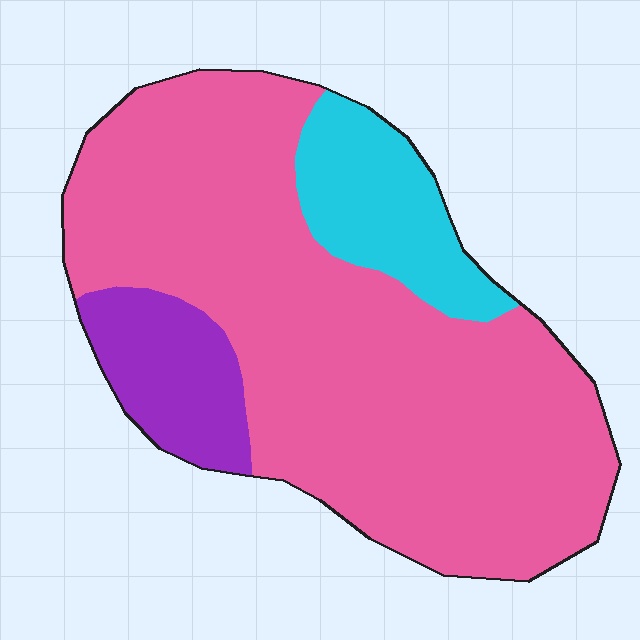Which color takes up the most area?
Pink, at roughly 75%.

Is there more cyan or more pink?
Pink.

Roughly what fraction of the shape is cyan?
Cyan takes up less than a sixth of the shape.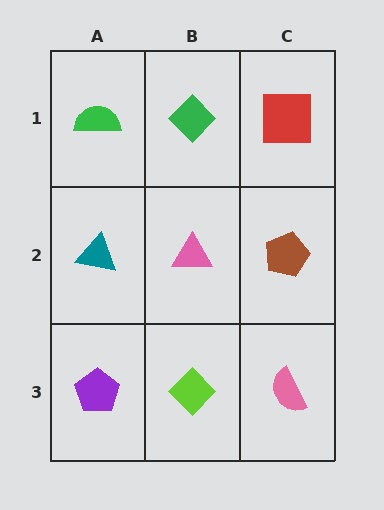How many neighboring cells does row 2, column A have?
3.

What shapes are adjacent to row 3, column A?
A teal triangle (row 2, column A), a lime diamond (row 3, column B).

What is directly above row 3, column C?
A brown pentagon.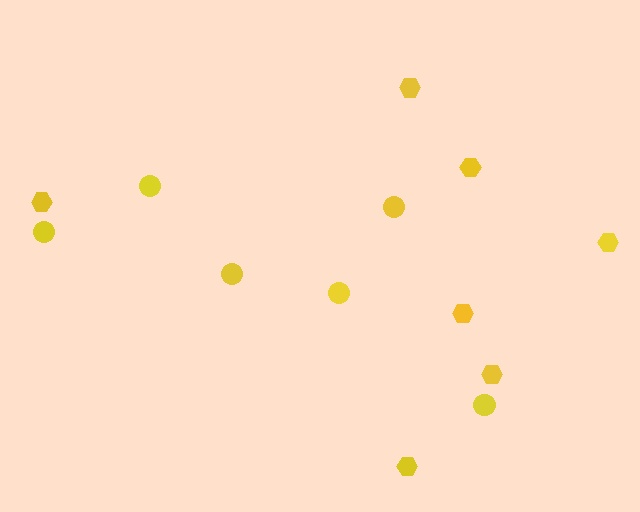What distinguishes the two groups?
There are 2 groups: one group of circles (6) and one group of hexagons (7).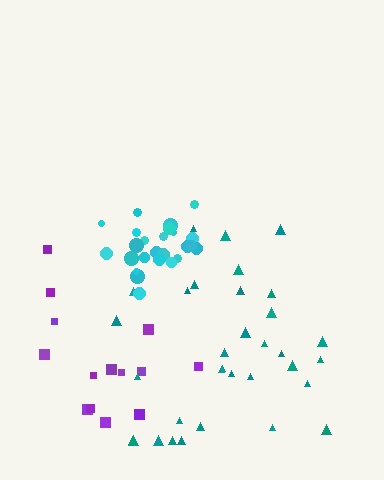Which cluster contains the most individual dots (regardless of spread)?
Teal (33).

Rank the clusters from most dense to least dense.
cyan, teal, purple.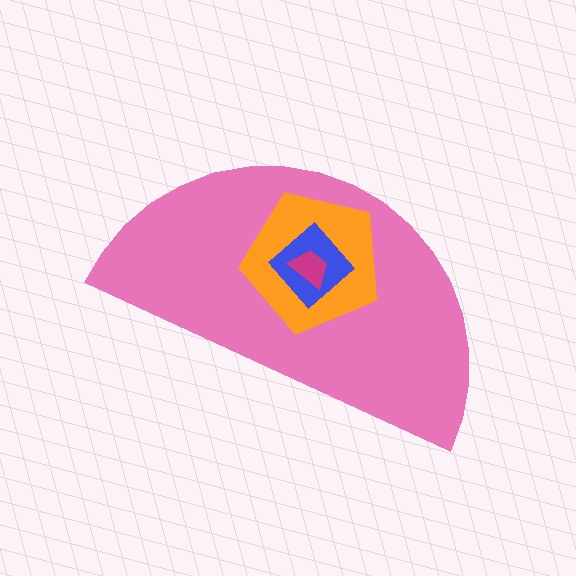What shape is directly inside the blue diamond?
The magenta trapezoid.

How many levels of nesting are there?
4.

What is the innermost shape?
The magenta trapezoid.